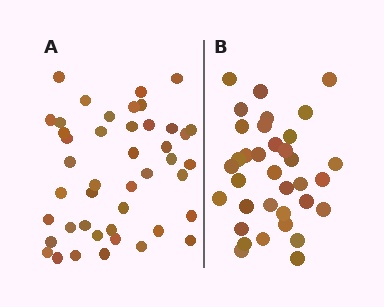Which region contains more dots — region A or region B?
Region A (the left region) has more dots.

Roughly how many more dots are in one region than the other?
Region A has roughly 8 or so more dots than region B.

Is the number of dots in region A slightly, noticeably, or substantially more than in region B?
Region A has noticeably more, but not dramatically so. The ratio is roughly 1.3 to 1.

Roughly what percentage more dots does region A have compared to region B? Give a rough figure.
About 25% more.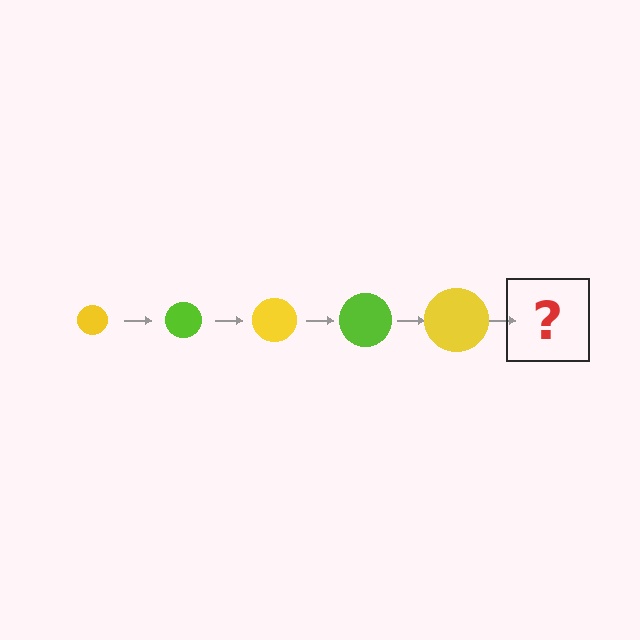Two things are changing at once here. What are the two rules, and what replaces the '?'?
The two rules are that the circle grows larger each step and the color cycles through yellow and lime. The '?' should be a lime circle, larger than the previous one.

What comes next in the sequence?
The next element should be a lime circle, larger than the previous one.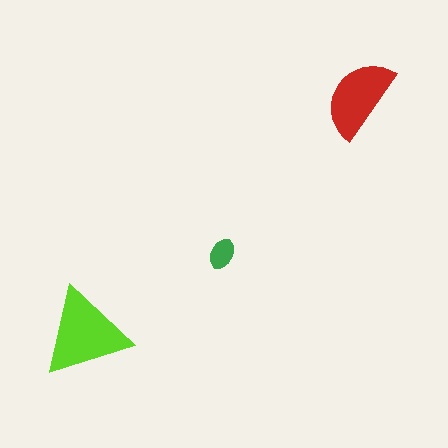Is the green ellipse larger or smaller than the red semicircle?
Smaller.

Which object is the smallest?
The green ellipse.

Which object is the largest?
The lime triangle.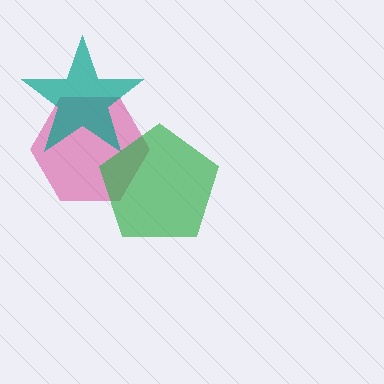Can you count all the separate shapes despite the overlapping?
Yes, there are 3 separate shapes.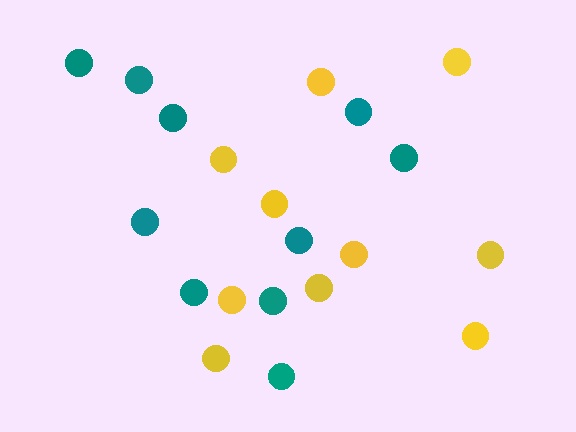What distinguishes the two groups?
There are 2 groups: one group of teal circles (10) and one group of yellow circles (10).